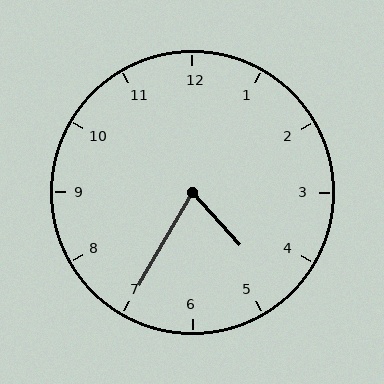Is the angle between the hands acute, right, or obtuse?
It is acute.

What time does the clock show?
4:35.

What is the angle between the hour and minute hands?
Approximately 72 degrees.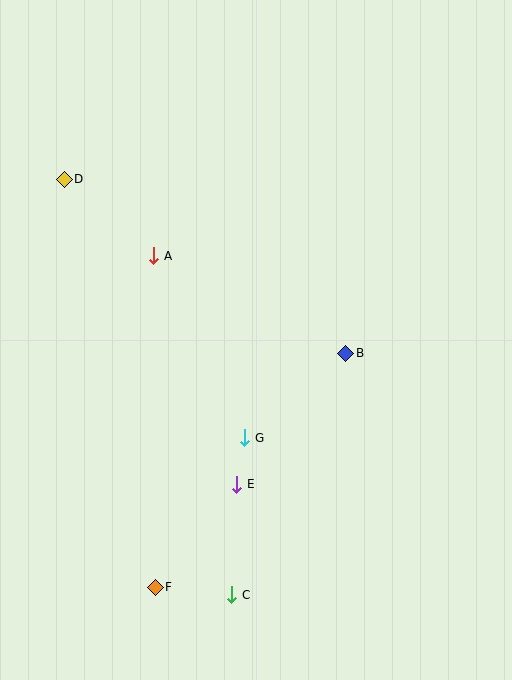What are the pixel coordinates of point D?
Point D is at (64, 179).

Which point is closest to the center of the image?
Point B at (346, 353) is closest to the center.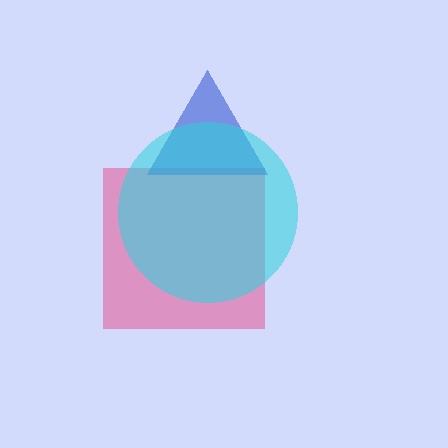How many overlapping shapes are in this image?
There are 3 overlapping shapes in the image.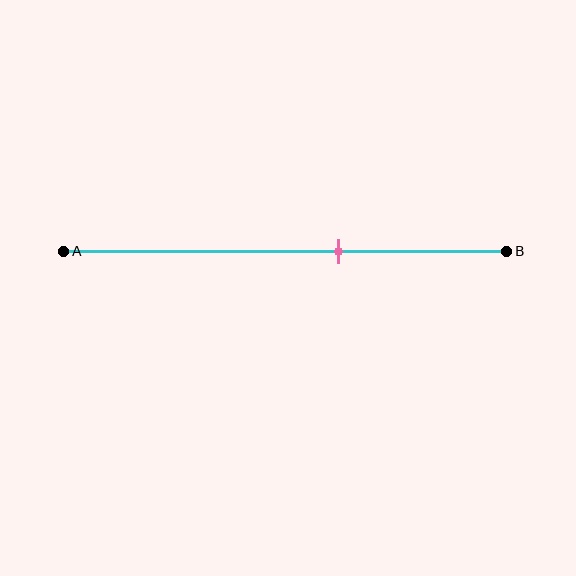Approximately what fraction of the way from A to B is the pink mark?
The pink mark is approximately 60% of the way from A to B.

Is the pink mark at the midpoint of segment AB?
No, the mark is at about 60% from A, not at the 50% midpoint.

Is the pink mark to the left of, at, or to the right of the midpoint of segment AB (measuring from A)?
The pink mark is to the right of the midpoint of segment AB.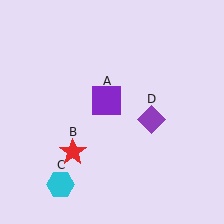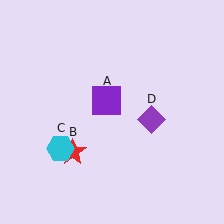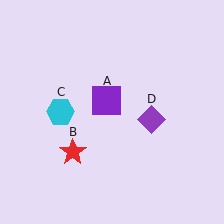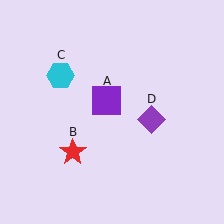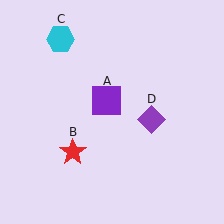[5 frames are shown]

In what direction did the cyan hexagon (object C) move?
The cyan hexagon (object C) moved up.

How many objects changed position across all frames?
1 object changed position: cyan hexagon (object C).